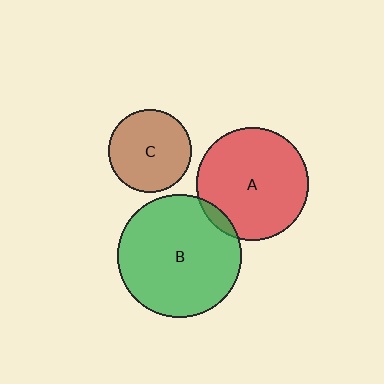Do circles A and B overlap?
Yes.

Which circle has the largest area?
Circle B (green).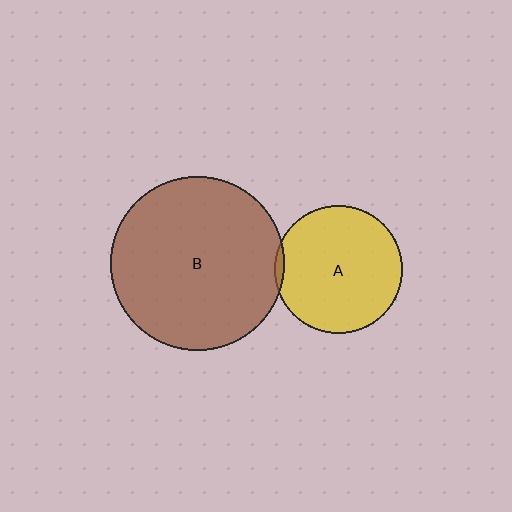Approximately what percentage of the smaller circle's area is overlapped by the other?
Approximately 5%.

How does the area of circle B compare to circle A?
Approximately 1.8 times.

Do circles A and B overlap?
Yes.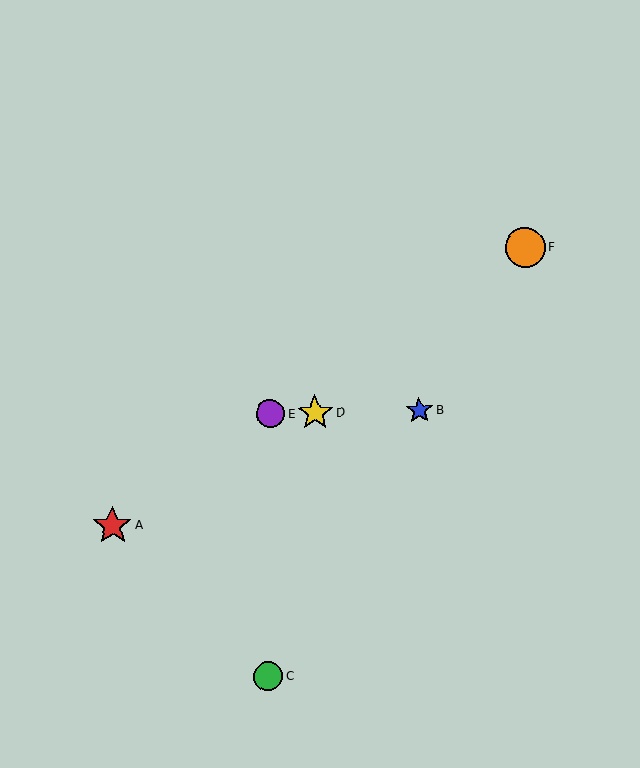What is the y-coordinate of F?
Object F is at y≈248.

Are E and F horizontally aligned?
No, E is at y≈414 and F is at y≈248.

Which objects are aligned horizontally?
Objects B, D, E are aligned horizontally.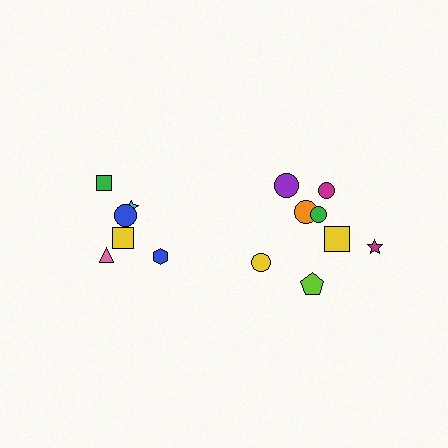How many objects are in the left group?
There are 6 objects.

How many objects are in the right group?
There are 8 objects.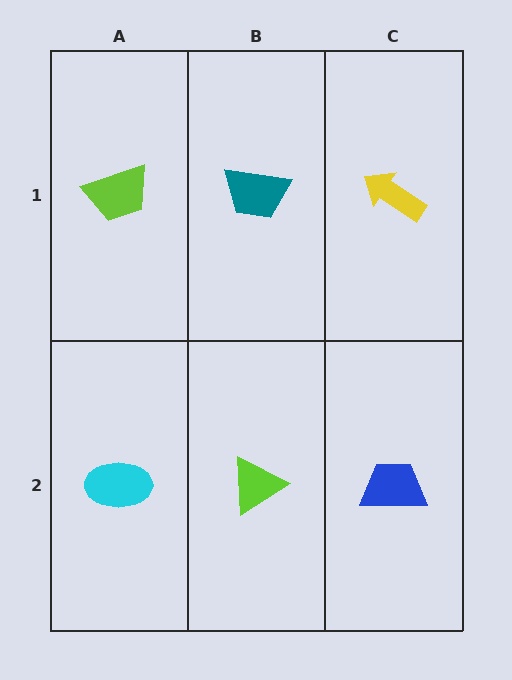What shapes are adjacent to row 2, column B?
A teal trapezoid (row 1, column B), a cyan ellipse (row 2, column A), a blue trapezoid (row 2, column C).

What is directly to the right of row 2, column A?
A lime triangle.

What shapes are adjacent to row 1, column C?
A blue trapezoid (row 2, column C), a teal trapezoid (row 1, column B).